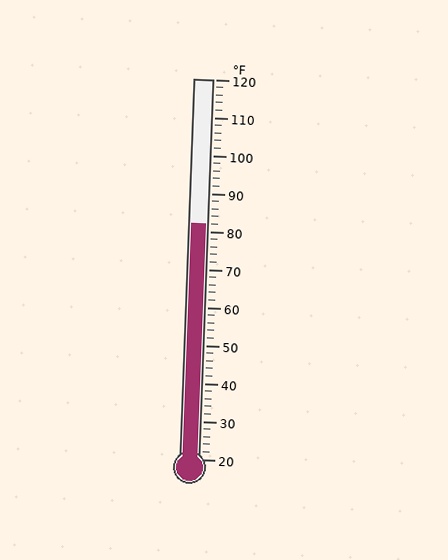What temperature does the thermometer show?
The thermometer shows approximately 82°F.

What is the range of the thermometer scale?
The thermometer scale ranges from 20°F to 120°F.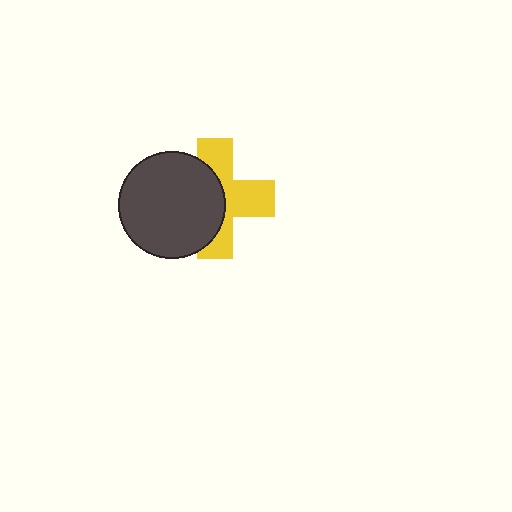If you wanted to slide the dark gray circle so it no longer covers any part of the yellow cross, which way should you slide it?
Slide it left — that is the most direct way to separate the two shapes.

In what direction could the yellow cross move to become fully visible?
The yellow cross could move right. That would shift it out from behind the dark gray circle entirely.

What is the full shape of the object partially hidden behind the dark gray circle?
The partially hidden object is a yellow cross.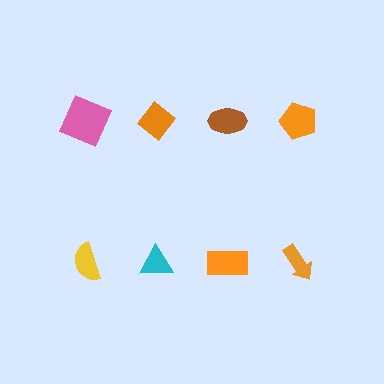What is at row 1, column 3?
A brown ellipse.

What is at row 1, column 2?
An orange diamond.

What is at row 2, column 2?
A cyan triangle.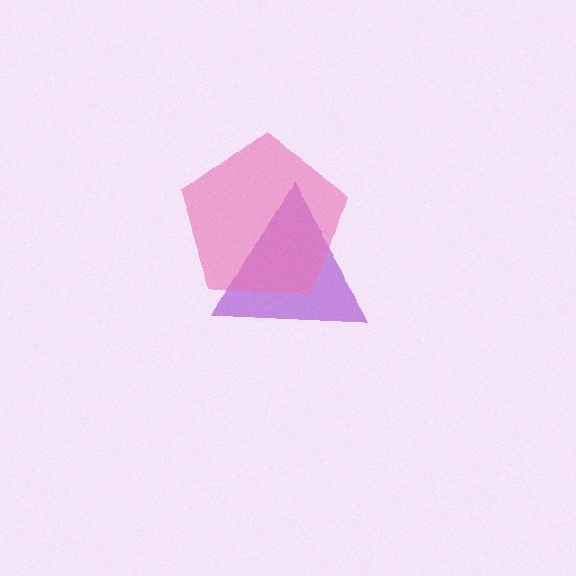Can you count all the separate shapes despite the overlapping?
Yes, there are 2 separate shapes.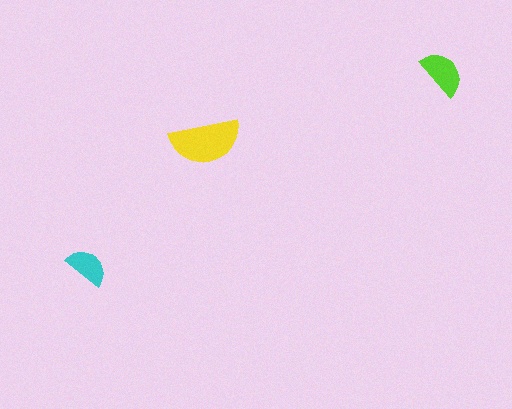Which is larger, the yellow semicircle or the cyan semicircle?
The yellow one.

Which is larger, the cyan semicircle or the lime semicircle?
The lime one.